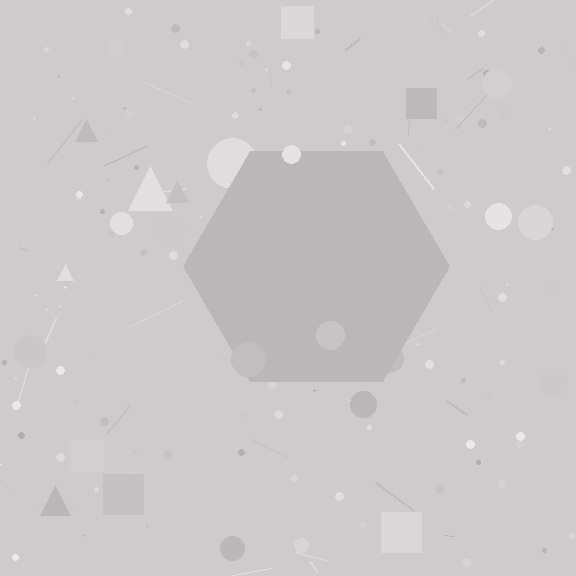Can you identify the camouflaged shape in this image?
The camouflaged shape is a hexagon.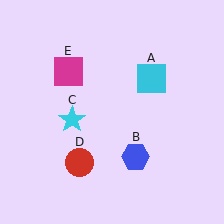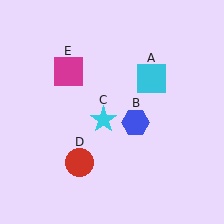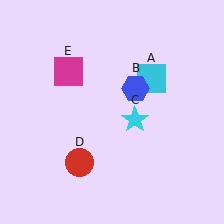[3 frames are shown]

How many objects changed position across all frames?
2 objects changed position: blue hexagon (object B), cyan star (object C).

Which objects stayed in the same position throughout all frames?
Cyan square (object A) and red circle (object D) and magenta square (object E) remained stationary.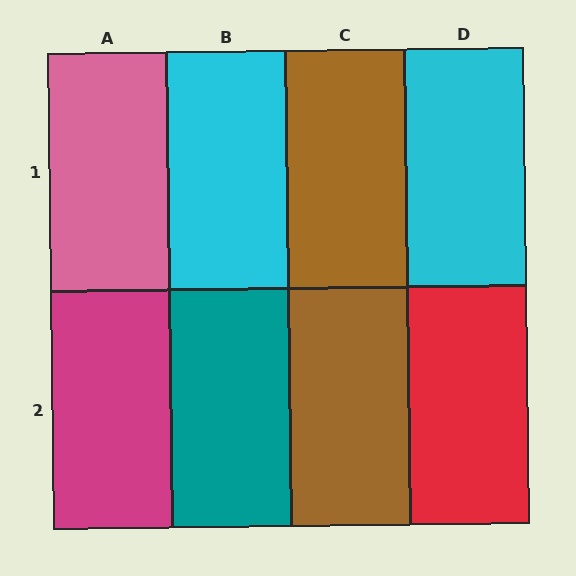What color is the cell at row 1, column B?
Cyan.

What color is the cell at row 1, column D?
Cyan.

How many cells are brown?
2 cells are brown.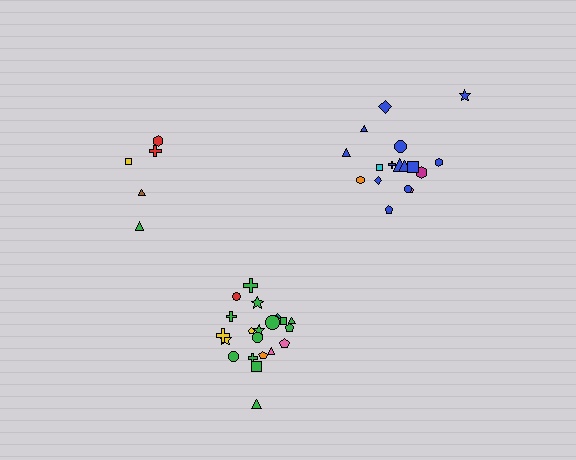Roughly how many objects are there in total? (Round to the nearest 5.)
Roughly 45 objects in total.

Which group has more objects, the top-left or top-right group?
The top-right group.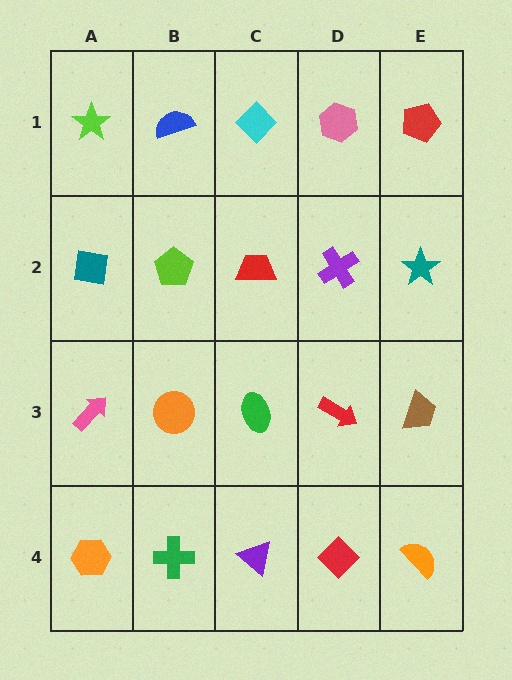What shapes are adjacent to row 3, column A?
A teal square (row 2, column A), an orange hexagon (row 4, column A), an orange circle (row 3, column B).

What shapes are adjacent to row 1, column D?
A purple cross (row 2, column D), a cyan diamond (row 1, column C), a red pentagon (row 1, column E).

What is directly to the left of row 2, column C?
A lime pentagon.